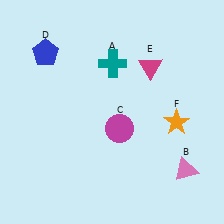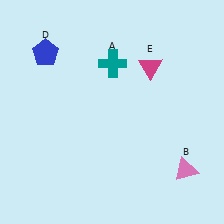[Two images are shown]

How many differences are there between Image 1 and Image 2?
There are 2 differences between the two images.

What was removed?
The orange star (F), the magenta circle (C) were removed in Image 2.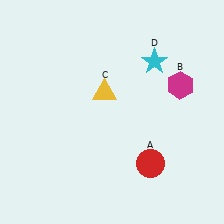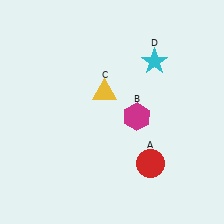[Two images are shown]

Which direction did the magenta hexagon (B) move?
The magenta hexagon (B) moved left.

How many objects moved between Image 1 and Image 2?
1 object moved between the two images.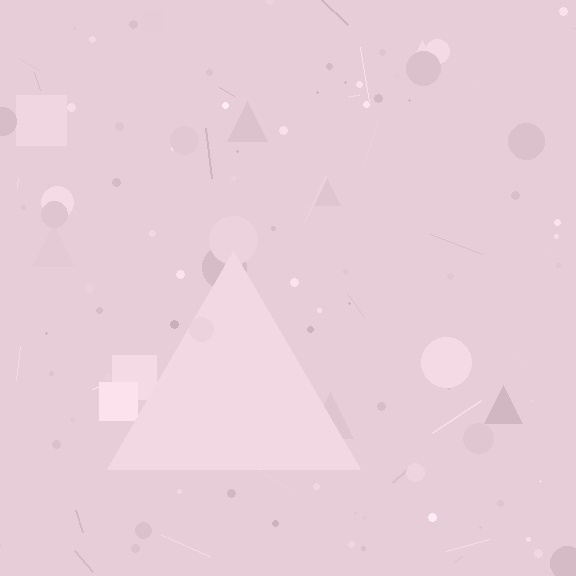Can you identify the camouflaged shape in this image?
The camouflaged shape is a triangle.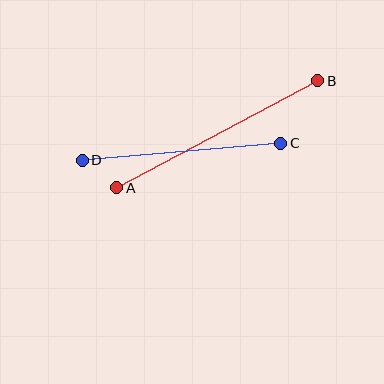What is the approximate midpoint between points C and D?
The midpoint is at approximately (181, 152) pixels.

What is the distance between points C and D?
The distance is approximately 200 pixels.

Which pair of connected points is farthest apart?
Points A and B are farthest apart.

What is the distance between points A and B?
The distance is approximately 228 pixels.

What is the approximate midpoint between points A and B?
The midpoint is at approximately (217, 134) pixels.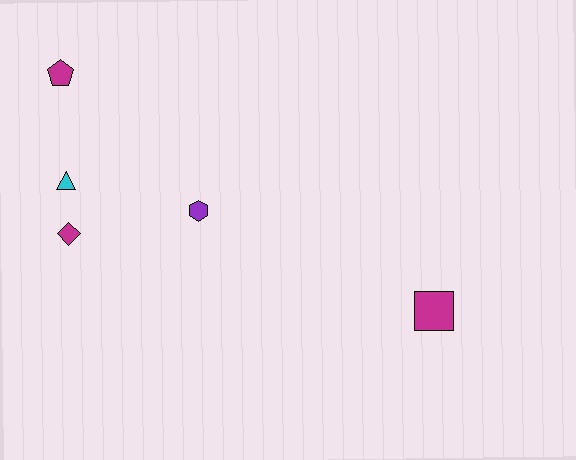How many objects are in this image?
There are 5 objects.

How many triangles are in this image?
There is 1 triangle.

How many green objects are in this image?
There are no green objects.